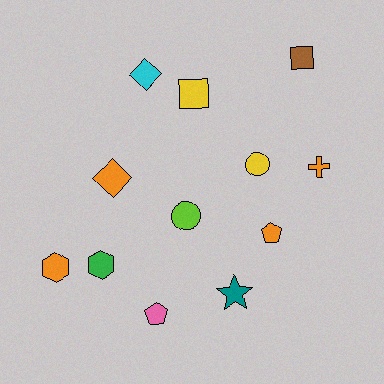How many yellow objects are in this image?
There are 2 yellow objects.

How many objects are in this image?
There are 12 objects.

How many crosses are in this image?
There is 1 cross.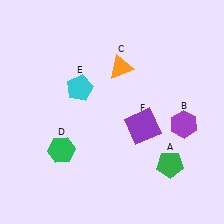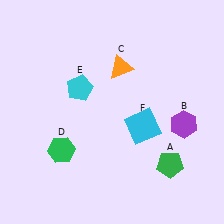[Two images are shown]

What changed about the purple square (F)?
In Image 1, F is purple. In Image 2, it changed to cyan.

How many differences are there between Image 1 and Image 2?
There is 1 difference between the two images.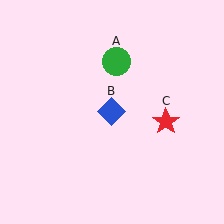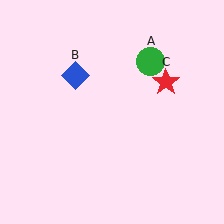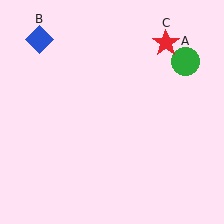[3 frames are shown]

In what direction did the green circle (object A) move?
The green circle (object A) moved right.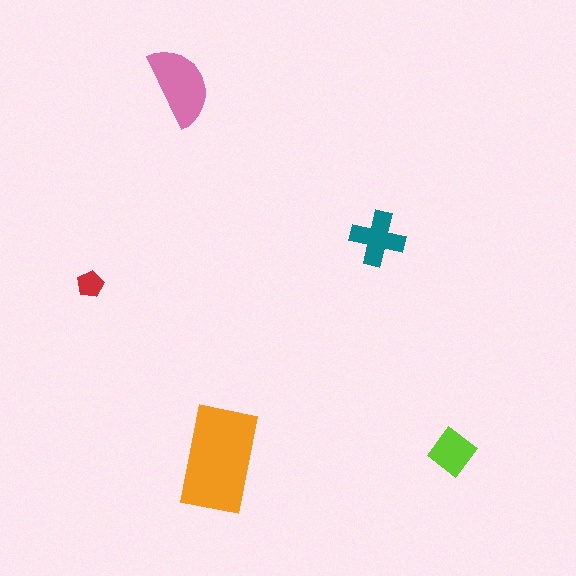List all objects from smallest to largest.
The red pentagon, the lime diamond, the teal cross, the pink semicircle, the orange rectangle.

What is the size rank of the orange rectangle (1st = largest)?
1st.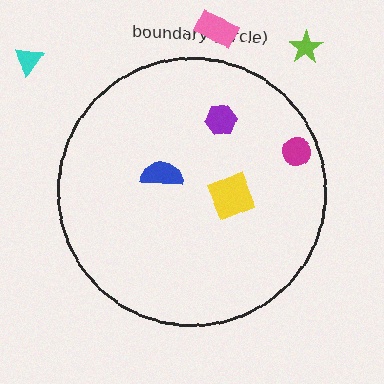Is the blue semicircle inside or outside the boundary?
Inside.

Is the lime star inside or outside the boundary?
Outside.